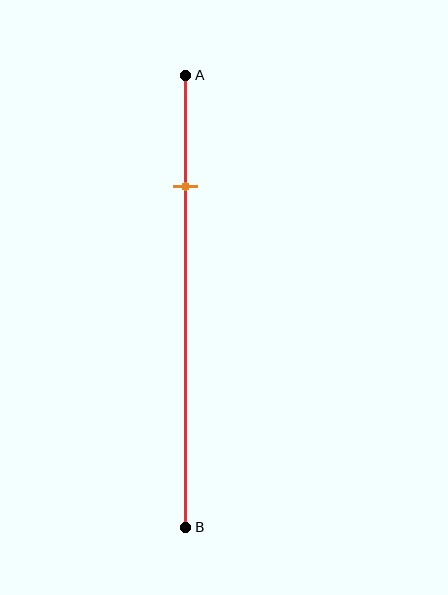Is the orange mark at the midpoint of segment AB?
No, the mark is at about 25% from A, not at the 50% midpoint.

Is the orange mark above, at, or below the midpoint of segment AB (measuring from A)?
The orange mark is above the midpoint of segment AB.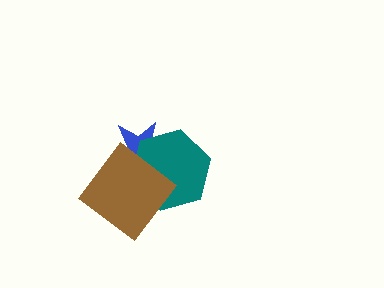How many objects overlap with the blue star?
2 objects overlap with the blue star.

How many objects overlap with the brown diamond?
2 objects overlap with the brown diamond.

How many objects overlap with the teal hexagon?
2 objects overlap with the teal hexagon.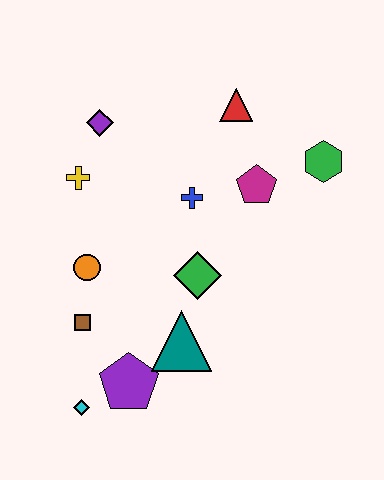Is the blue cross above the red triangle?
No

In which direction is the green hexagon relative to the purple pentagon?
The green hexagon is above the purple pentagon.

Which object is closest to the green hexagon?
The magenta pentagon is closest to the green hexagon.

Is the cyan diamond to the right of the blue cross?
No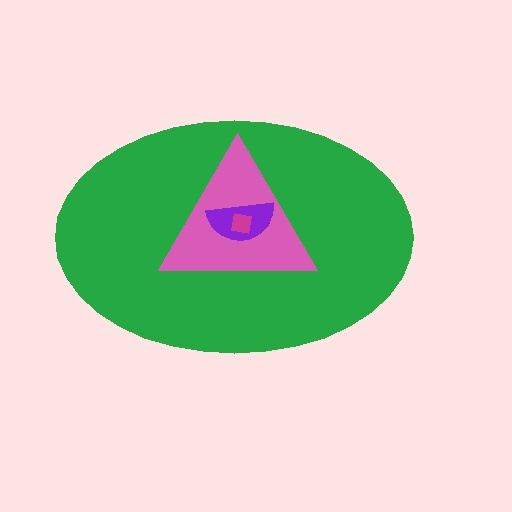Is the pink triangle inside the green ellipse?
Yes.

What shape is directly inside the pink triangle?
The purple semicircle.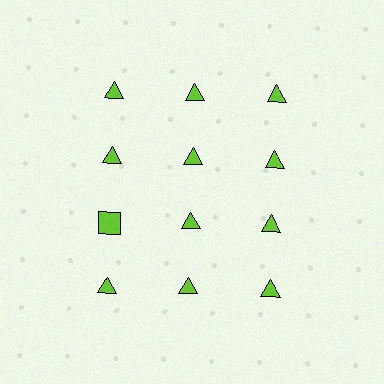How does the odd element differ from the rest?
It has a different shape: square instead of triangle.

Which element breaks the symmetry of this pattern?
The lime square in the third row, leftmost column breaks the symmetry. All other shapes are lime triangles.